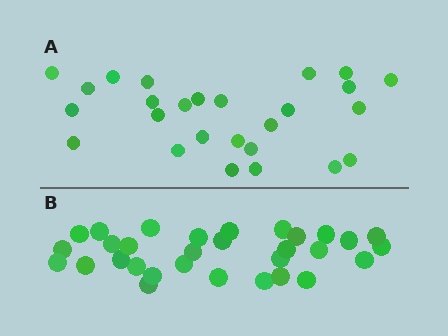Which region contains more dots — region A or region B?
Region B (the bottom region) has more dots.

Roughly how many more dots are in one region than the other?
Region B has about 5 more dots than region A.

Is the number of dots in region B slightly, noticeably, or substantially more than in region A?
Region B has only slightly more — the two regions are fairly close. The ratio is roughly 1.2 to 1.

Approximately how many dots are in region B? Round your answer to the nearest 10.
About 30 dots. (The exact count is 31, which rounds to 30.)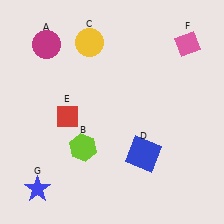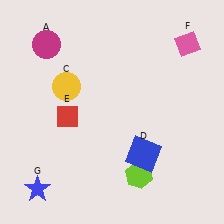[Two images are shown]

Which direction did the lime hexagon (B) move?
The lime hexagon (B) moved right.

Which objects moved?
The objects that moved are: the lime hexagon (B), the yellow circle (C).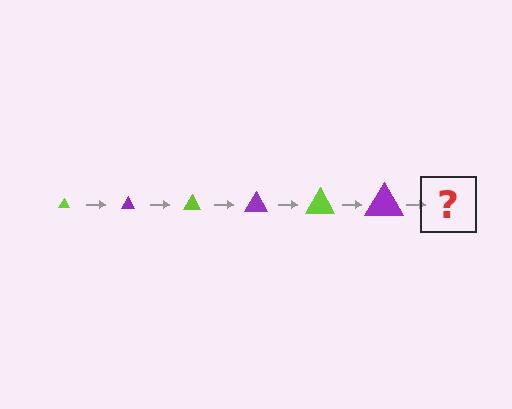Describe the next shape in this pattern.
It should be a lime triangle, larger than the previous one.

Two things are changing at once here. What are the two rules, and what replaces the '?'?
The two rules are that the triangle grows larger each step and the color cycles through lime and purple. The '?' should be a lime triangle, larger than the previous one.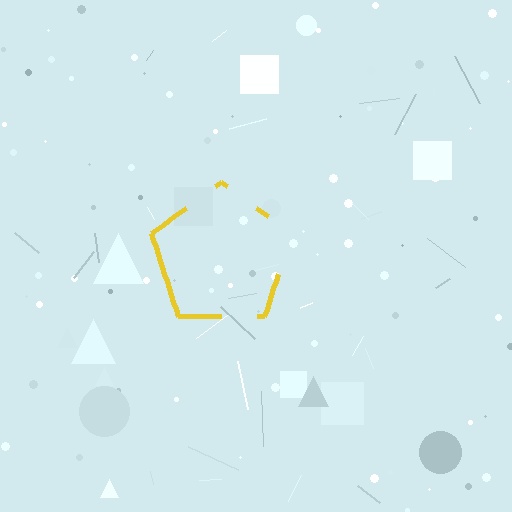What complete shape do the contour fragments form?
The contour fragments form a pentagon.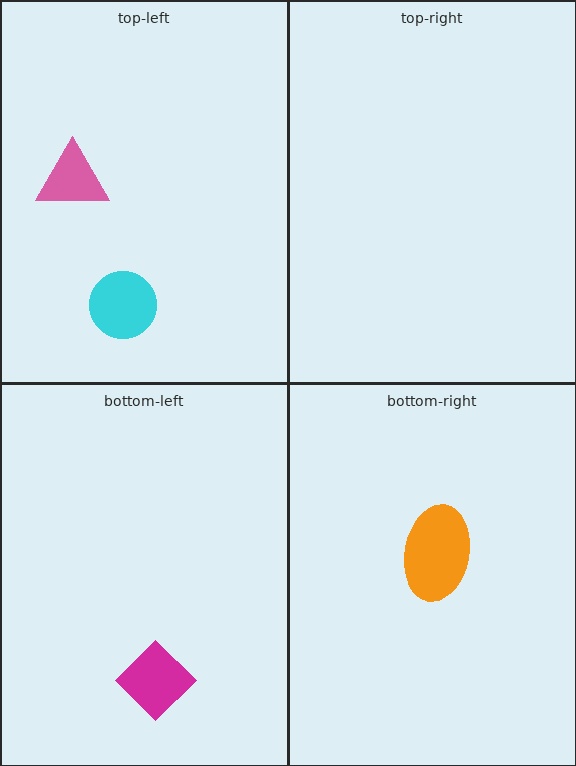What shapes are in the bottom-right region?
The orange ellipse.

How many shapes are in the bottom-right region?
1.